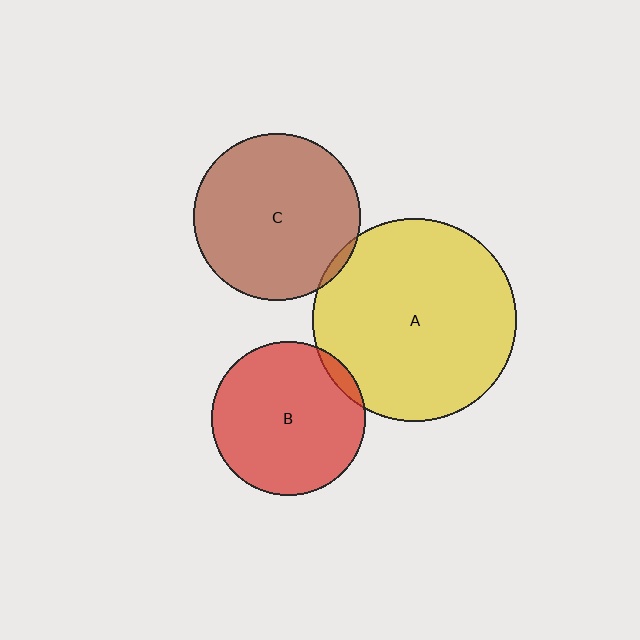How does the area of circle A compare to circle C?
Approximately 1.5 times.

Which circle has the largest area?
Circle A (yellow).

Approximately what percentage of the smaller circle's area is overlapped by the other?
Approximately 5%.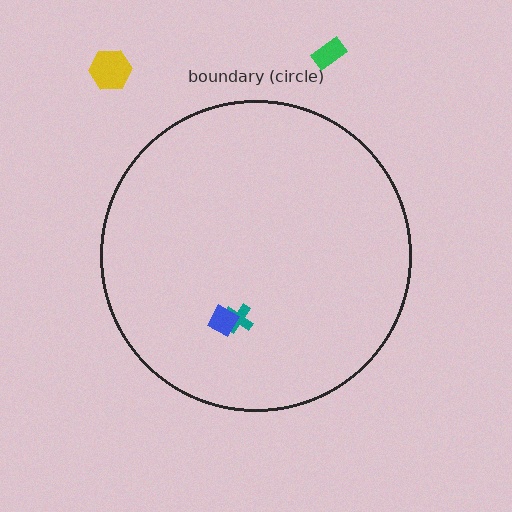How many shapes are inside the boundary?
2 inside, 2 outside.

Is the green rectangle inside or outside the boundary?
Outside.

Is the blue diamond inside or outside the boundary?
Inside.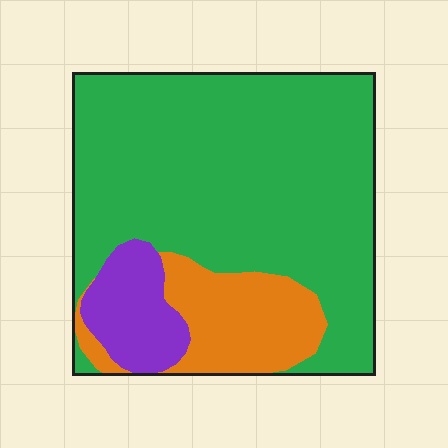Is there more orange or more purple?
Orange.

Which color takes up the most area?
Green, at roughly 70%.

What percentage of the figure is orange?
Orange covers about 15% of the figure.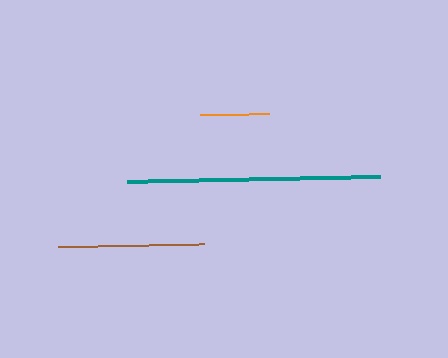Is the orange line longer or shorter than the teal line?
The teal line is longer than the orange line.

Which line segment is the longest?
The teal line is the longest at approximately 253 pixels.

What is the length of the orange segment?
The orange segment is approximately 69 pixels long.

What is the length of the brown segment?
The brown segment is approximately 146 pixels long.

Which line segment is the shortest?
The orange line is the shortest at approximately 69 pixels.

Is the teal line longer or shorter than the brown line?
The teal line is longer than the brown line.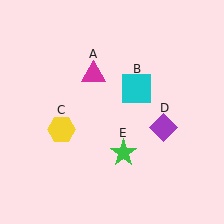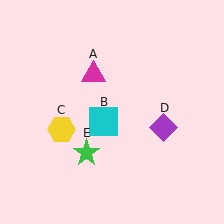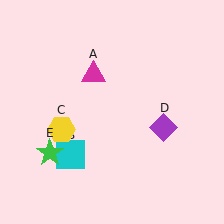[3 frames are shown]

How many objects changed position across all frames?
2 objects changed position: cyan square (object B), green star (object E).